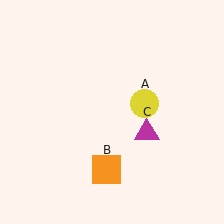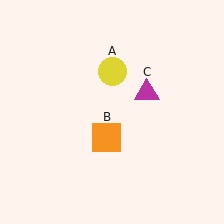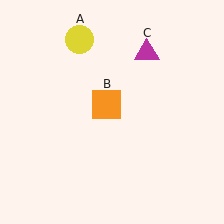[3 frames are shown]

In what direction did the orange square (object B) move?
The orange square (object B) moved up.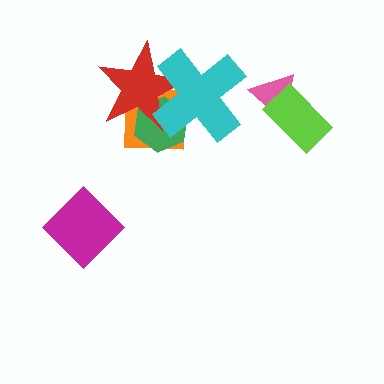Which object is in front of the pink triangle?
The lime rectangle is in front of the pink triangle.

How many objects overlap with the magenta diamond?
0 objects overlap with the magenta diamond.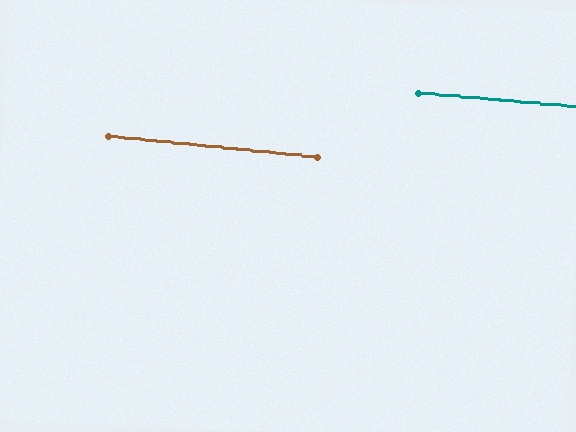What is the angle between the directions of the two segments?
Approximately 1 degree.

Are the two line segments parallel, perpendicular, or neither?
Parallel — their directions differ by only 0.9°.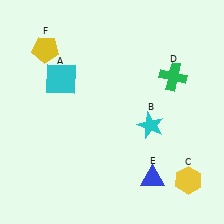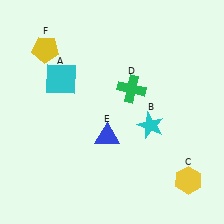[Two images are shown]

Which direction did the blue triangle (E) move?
The blue triangle (E) moved left.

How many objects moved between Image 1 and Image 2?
2 objects moved between the two images.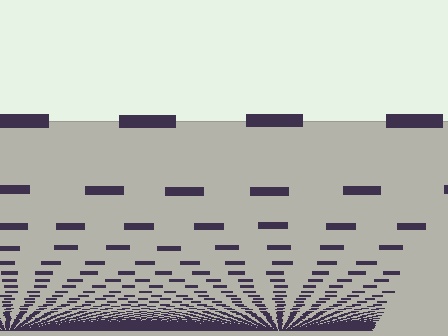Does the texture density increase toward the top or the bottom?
Density increases toward the bottom.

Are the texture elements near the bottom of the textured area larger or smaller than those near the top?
Smaller. The gradient is inverted — elements near the bottom are smaller and denser.